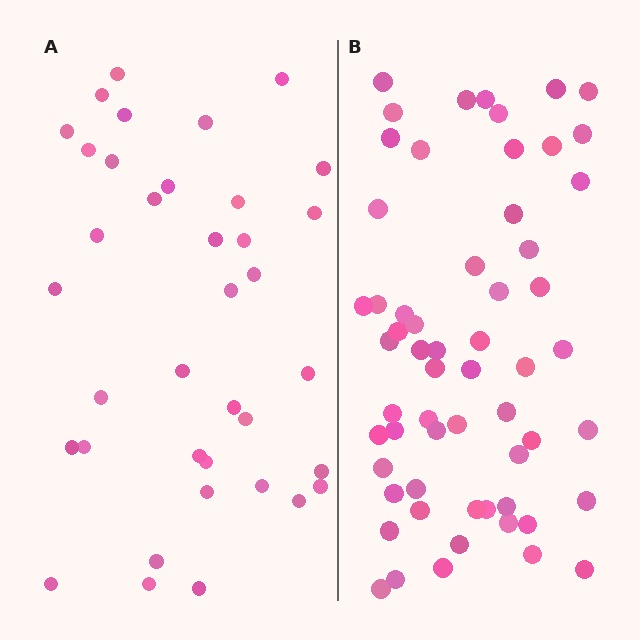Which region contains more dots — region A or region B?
Region B (the right region) has more dots.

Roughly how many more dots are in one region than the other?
Region B has approximately 20 more dots than region A.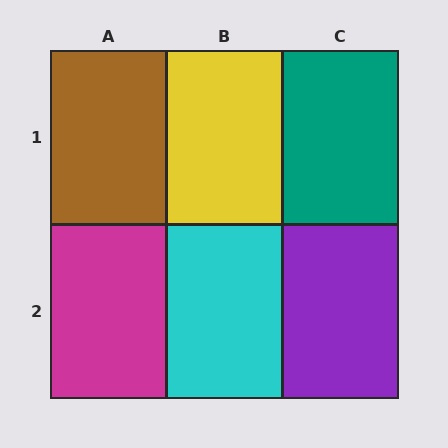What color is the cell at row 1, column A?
Brown.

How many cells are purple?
1 cell is purple.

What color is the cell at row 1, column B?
Yellow.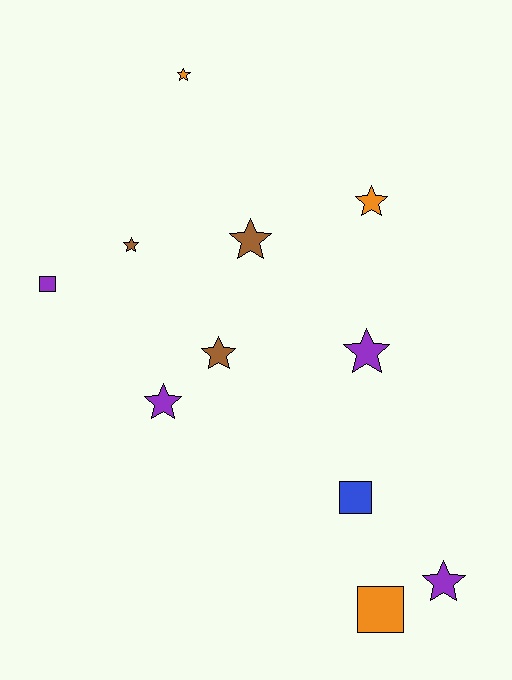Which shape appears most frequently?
Star, with 8 objects.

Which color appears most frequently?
Purple, with 4 objects.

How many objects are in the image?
There are 11 objects.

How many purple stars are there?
There are 3 purple stars.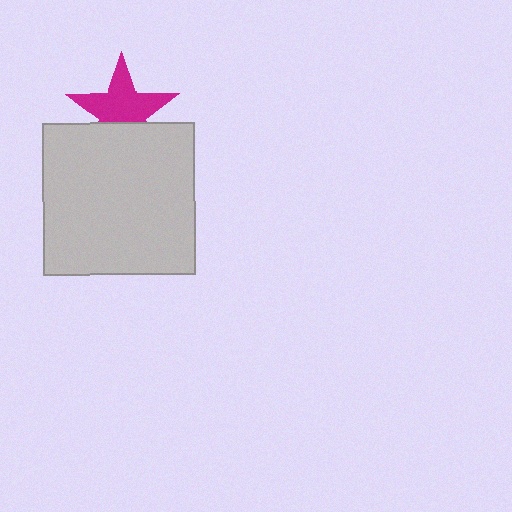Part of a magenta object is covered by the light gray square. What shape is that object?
It is a star.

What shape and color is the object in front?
The object in front is a light gray square.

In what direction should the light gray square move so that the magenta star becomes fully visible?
The light gray square should move down. That is the shortest direction to clear the overlap and leave the magenta star fully visible.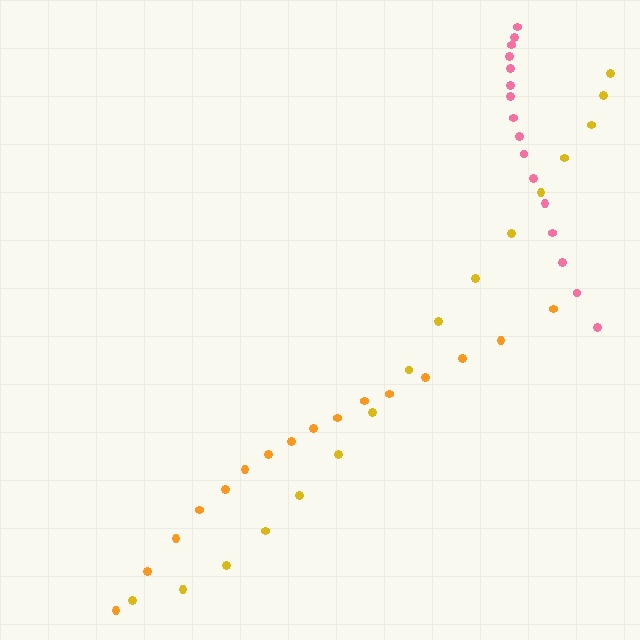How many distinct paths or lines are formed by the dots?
There are 3 distinct paths.